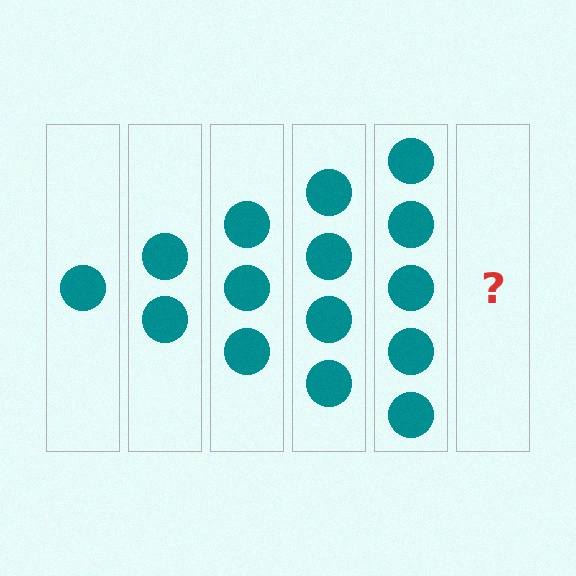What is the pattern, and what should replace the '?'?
The pattern is that each step adds one more circle. The '?' should be 6 circles.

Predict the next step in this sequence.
The next step is 6 circles.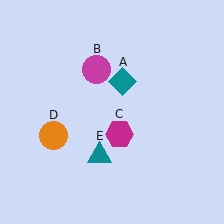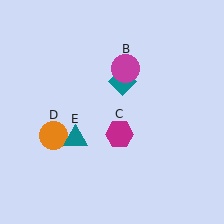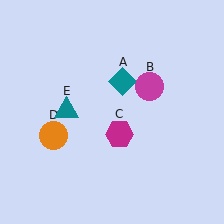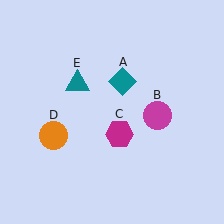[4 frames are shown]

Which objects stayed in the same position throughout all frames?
Teal diamond (object A) and magenta hexagon (object C) and orange circle (object D) remained stationary.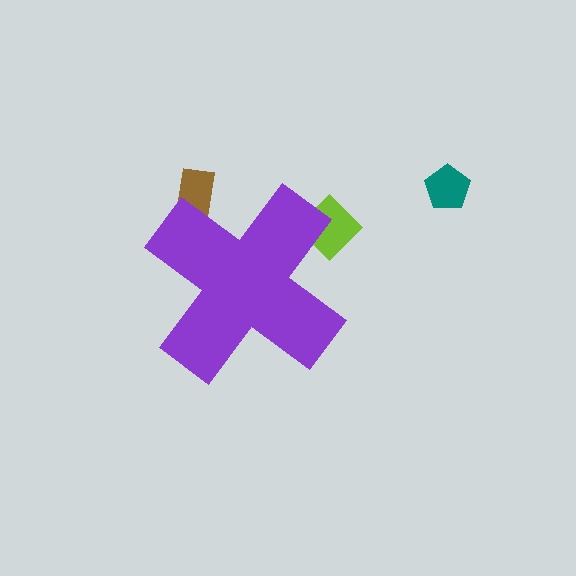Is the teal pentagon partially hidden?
No, the teal pentagon is fully visible.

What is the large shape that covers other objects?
A purple cross.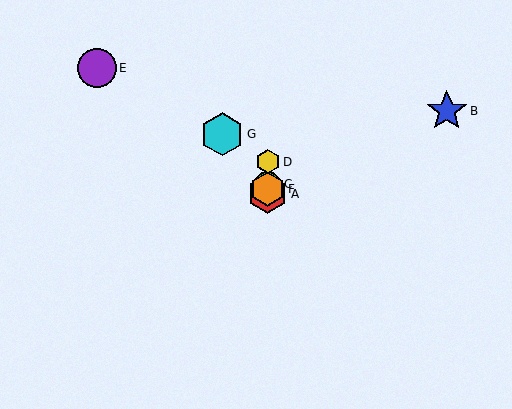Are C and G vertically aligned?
No, C is at x≈268 and G is at x≈222.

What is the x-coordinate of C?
Object C is at x≈268.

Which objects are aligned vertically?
Objects A, C, D, F are aligned vertically.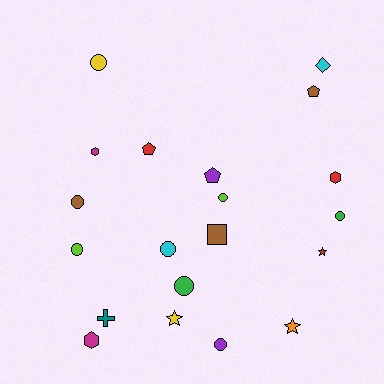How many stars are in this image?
There are 3 stars.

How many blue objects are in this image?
There are no blue objects.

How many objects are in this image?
There are 20 objects.